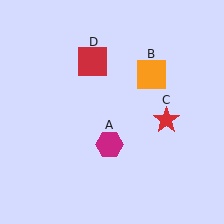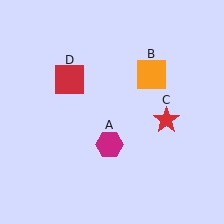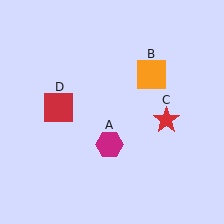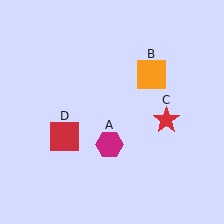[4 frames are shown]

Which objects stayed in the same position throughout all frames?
Magenta hexagon (object A) and orange square (object B) and red star (object C) remained stationary.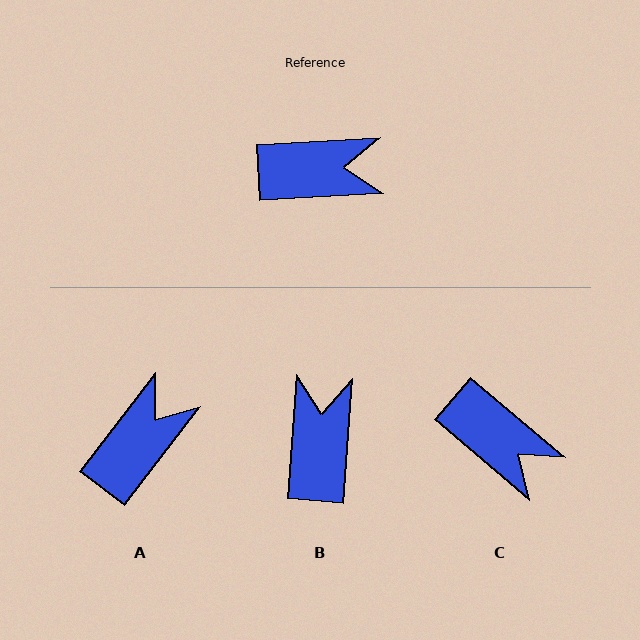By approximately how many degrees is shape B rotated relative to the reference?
Approximately 82 degrees counter-clockwise.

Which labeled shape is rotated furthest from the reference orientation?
B, about 82 degrees away.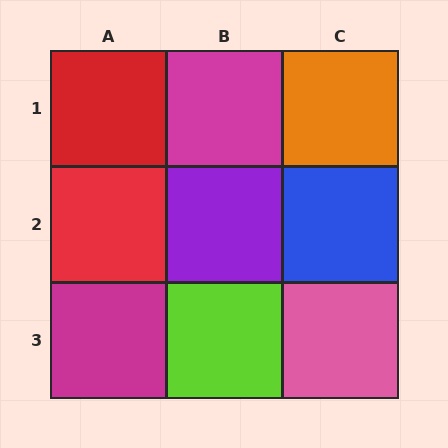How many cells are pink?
1 cell is pink.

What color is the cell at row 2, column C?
Blue.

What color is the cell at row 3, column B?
Lime.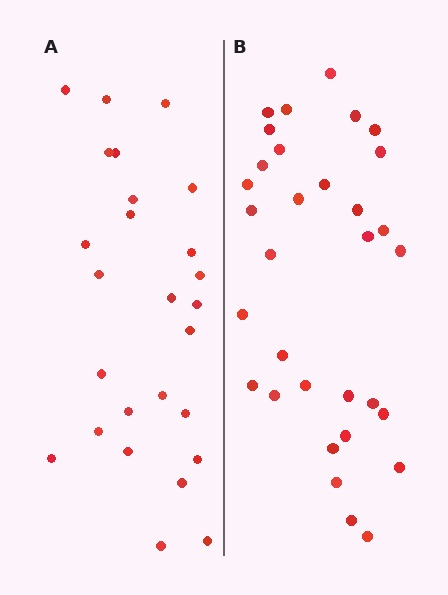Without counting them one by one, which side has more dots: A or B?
Region B (the right region) has more dots.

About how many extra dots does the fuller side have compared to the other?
Region B has about 6 more dots than region A.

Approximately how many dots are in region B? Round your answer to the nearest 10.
About 30 dots. (The exact count is 32, which rounds to 30.)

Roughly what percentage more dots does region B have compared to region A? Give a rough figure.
About 25% more.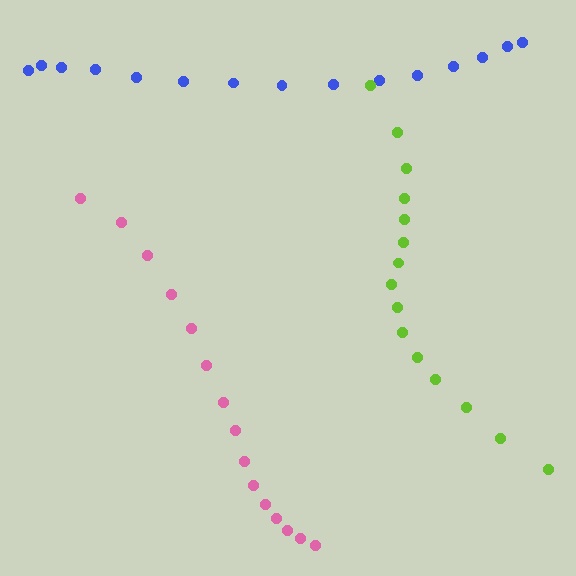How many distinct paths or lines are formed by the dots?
There are 3 distinct paths.